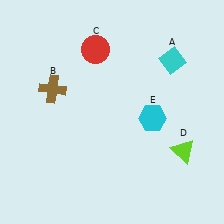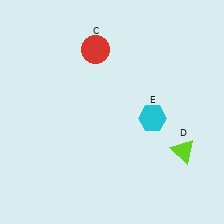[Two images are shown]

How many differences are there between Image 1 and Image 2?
There are 2 differences between the two images.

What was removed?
The cyan diamond (A), the brown cross (B) were removed in Image 2.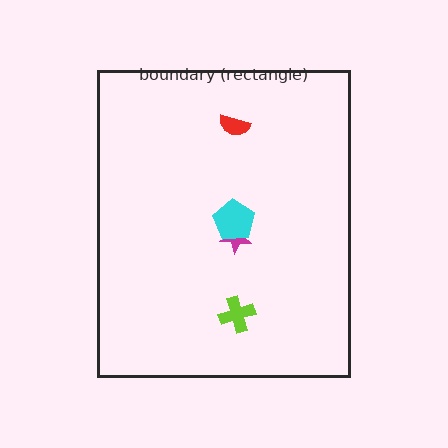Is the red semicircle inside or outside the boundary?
Inside.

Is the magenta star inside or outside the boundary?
Inside.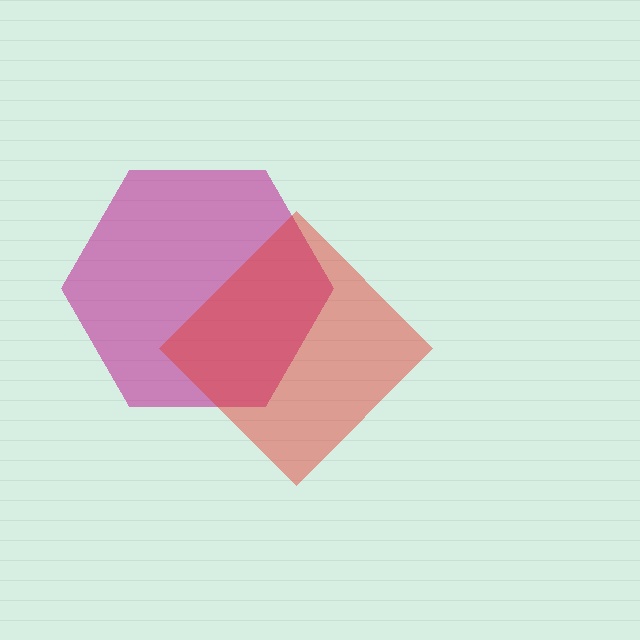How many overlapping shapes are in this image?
There are 2 overlapping shapes in the image.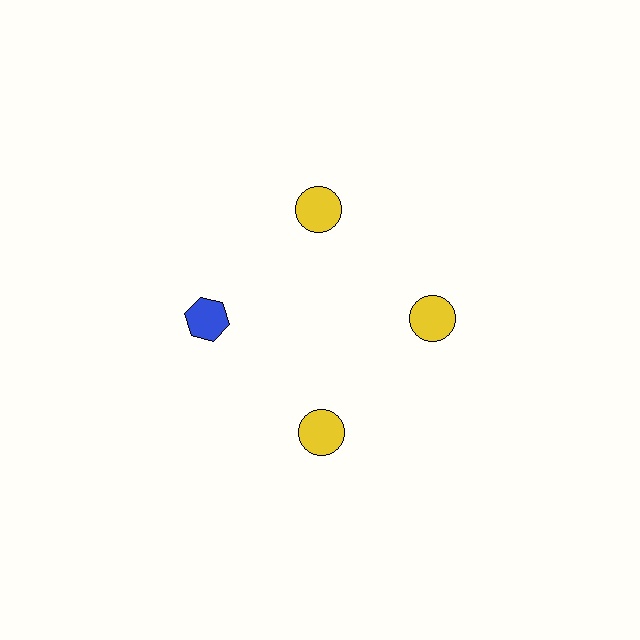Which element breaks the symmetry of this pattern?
The blue hexagon at roughly the 9 o'clock position breaks the symmetry. All other shapes are yellow circles.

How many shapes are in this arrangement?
There are 4 shapes arranged in a ring pattern.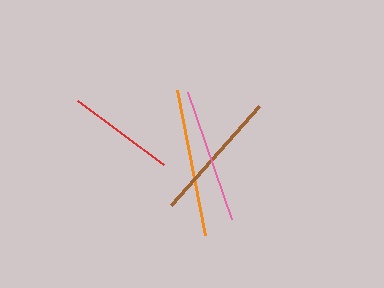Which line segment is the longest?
The orange line is the longest at approximately 149 pixels.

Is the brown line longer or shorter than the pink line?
The pink line is longer than the brown line.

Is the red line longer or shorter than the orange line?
The orange line is longer than the red line.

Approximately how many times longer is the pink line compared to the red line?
The pink line is approximately 1.3 times the length of the red line.